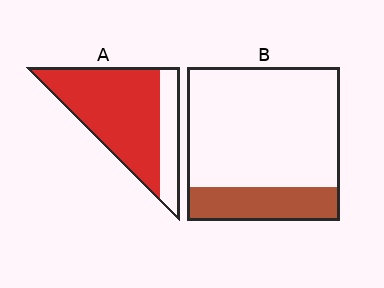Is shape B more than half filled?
No.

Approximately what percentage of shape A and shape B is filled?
A is approximately 75% and B is approximately 20%.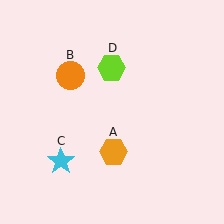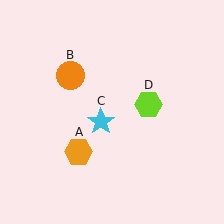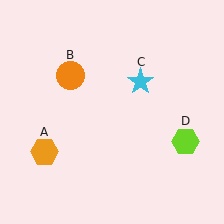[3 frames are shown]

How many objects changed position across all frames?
3 objects changed position: orange hexagon (object A), cyan star (object C), lime hexagon (object D).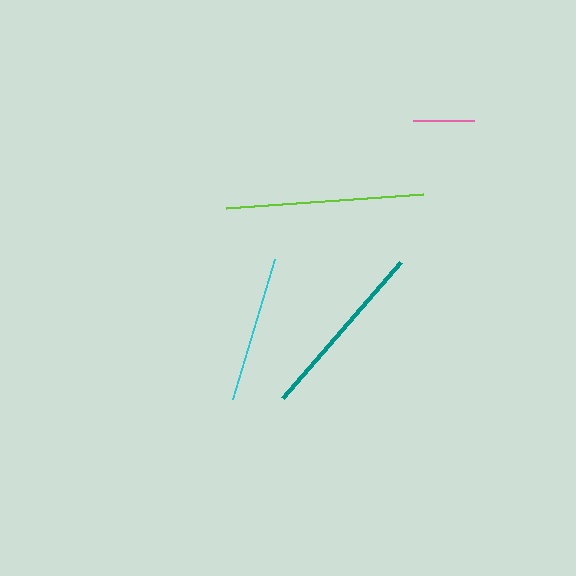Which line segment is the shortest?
The pink line is the shortest at approximately 61 pixels.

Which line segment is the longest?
The lime line is the longest at approximately 198 pixels.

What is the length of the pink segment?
The pink segment is approximately 61 pixels long.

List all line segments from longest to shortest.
From longest to shortest: lime, teal, cyan, pink.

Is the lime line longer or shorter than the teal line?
The lime line is longer than the teal line.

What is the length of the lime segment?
The lime segment is approximately 198 pixels long.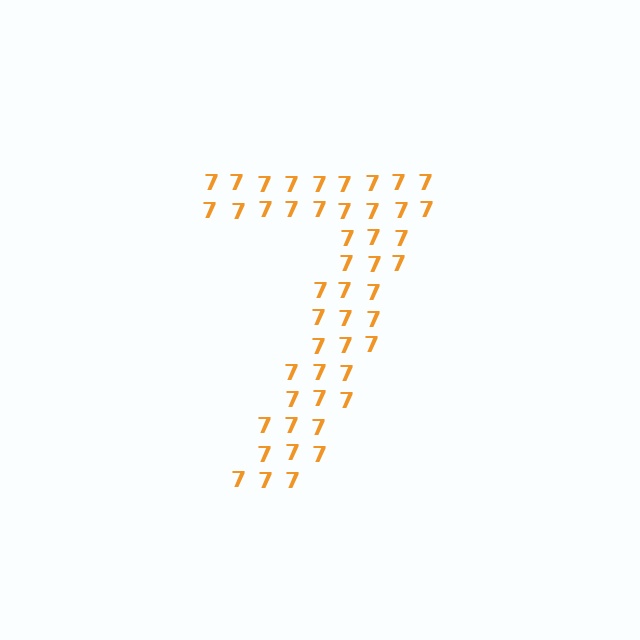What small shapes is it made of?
It is made of small digit 7's.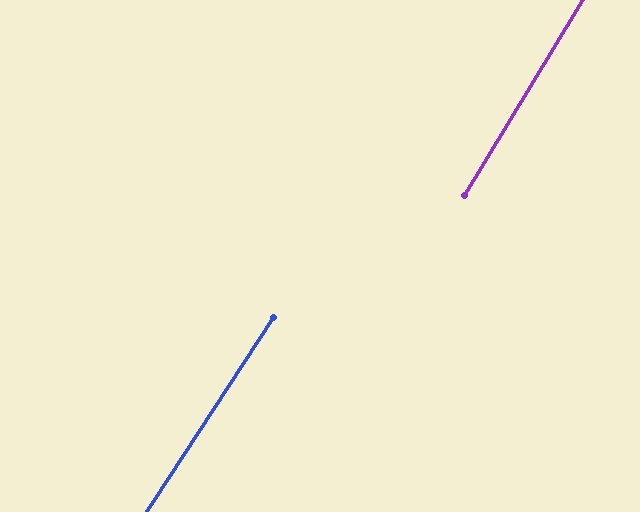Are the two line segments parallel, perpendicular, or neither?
Parallel — their directions differ by only 1.8°.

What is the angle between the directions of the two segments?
Approximately 2 degrees.